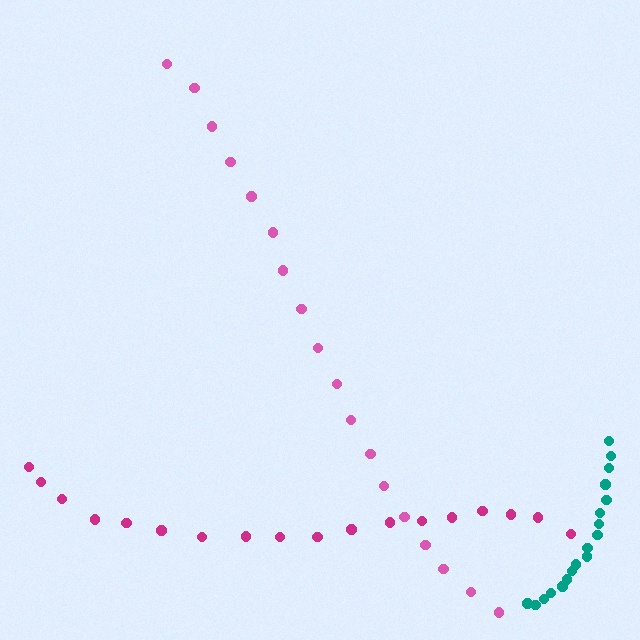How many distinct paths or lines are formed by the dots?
There are 3 distinct paths.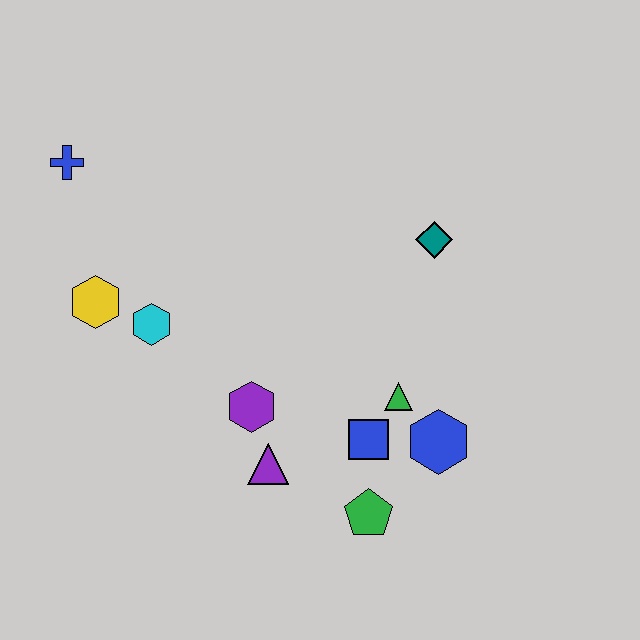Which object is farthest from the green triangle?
The blue cross is farthest from the green triangle.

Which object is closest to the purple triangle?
The purple hexagon is closest to the purple triangle.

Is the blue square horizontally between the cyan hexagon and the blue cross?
No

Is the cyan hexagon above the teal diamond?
No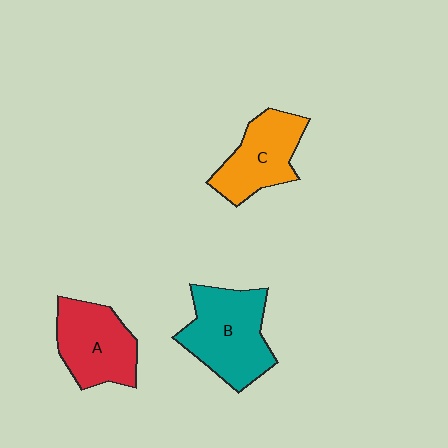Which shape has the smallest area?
Shape C (orange).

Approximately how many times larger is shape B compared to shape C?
Approximately 1.3 times.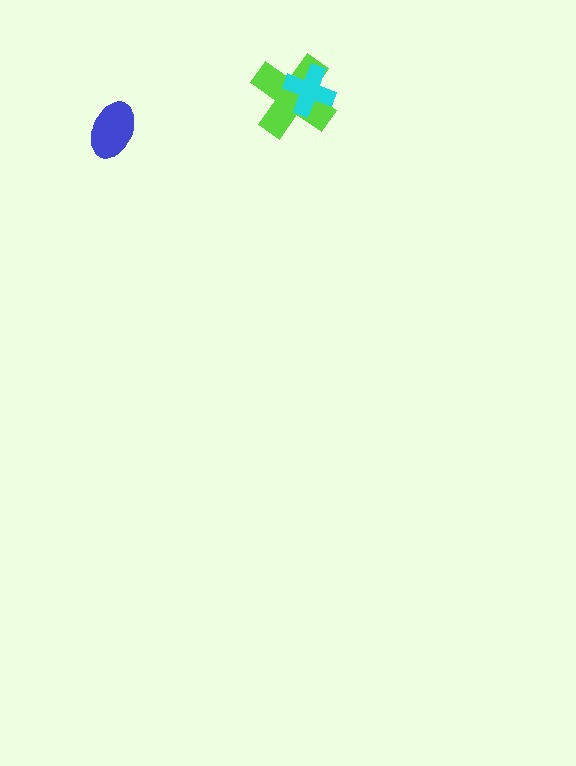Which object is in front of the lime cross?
The cyan cross is in front of the lime cross.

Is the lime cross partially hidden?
Yes, it is partially covered by another shape.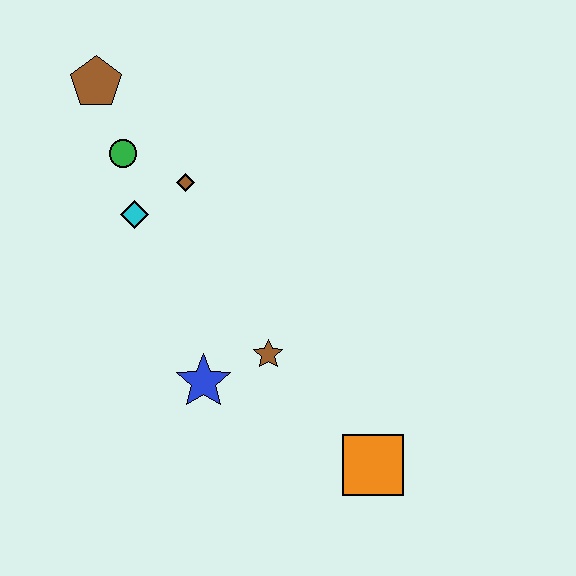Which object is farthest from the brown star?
The brown pentagon is farthest from the brown star.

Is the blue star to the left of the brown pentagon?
No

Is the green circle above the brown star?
Yes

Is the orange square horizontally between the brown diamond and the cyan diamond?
No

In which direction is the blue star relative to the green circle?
The blue star is below the green circle.